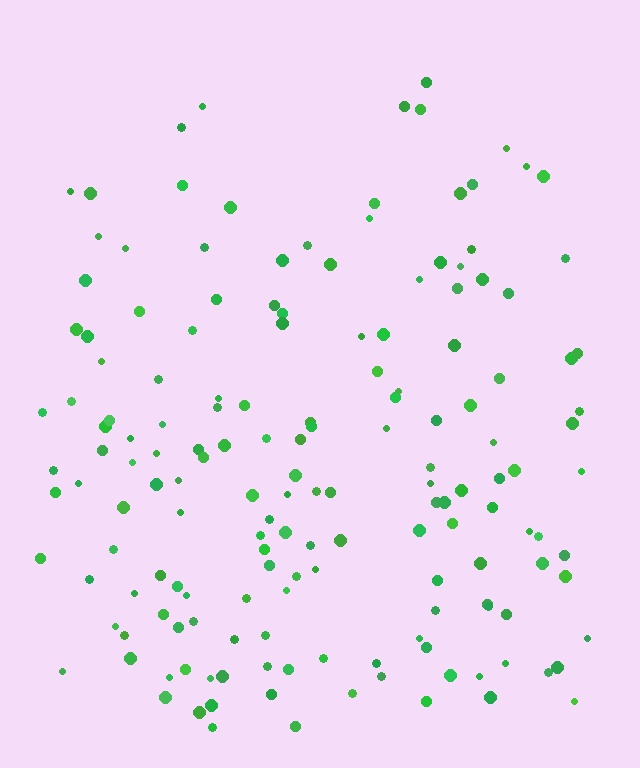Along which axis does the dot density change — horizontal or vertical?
Vertical.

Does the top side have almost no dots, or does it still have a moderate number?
Still a moderate number, just noticeably fewer than the bottom.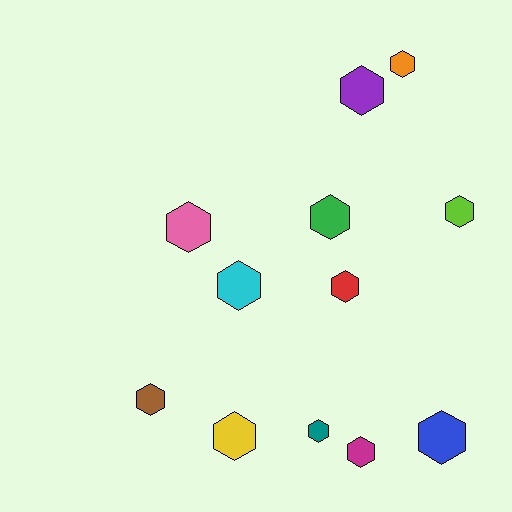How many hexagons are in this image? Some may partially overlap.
There are 12 hexagons.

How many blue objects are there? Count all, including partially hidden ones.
There is 1 blue object.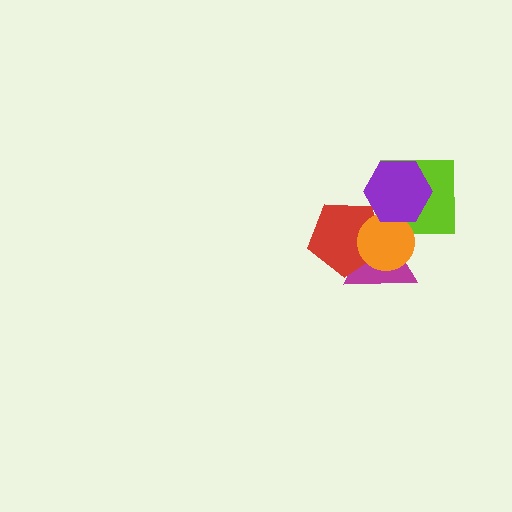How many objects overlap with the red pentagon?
2 objects overlap with the red pentagon.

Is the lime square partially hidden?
Yes, it is partially covered by another shape.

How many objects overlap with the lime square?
2 objects overlap with the lime square.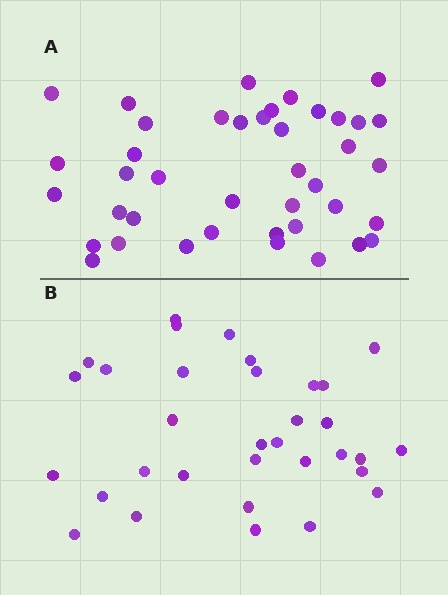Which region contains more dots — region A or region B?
Region A (the top region) has more dots.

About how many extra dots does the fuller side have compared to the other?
Region A has roughly 8 or so more dots than region B.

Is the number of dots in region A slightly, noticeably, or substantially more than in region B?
Region A has only slightly more — the two regions are fairly close. The ratio is roughly 1.2 to 1.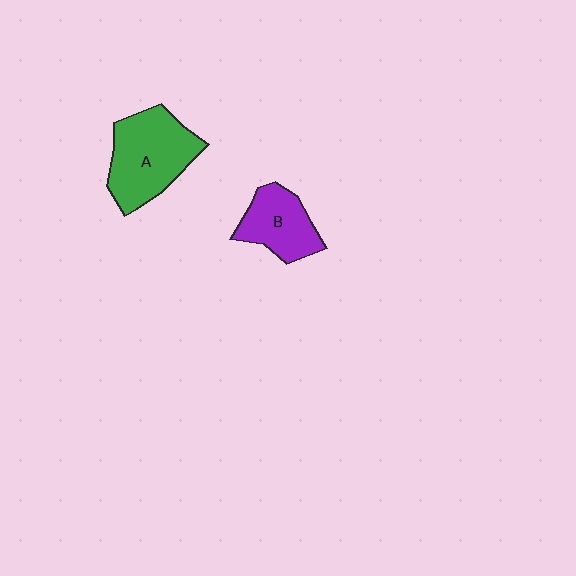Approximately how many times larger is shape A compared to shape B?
Approximately 1.5 times.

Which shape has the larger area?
Shape A (green).